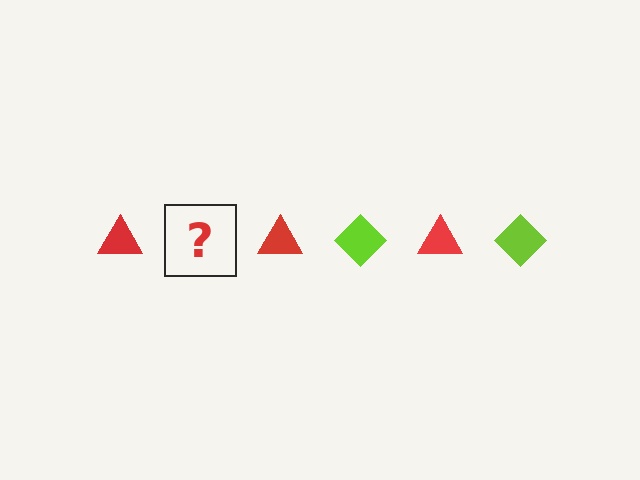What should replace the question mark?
The question mark should be replaced with a lime diamond.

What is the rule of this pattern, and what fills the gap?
The rule is that the pattern alternates between red triangle and lime diamond. The gap should be filled with a lime diamond.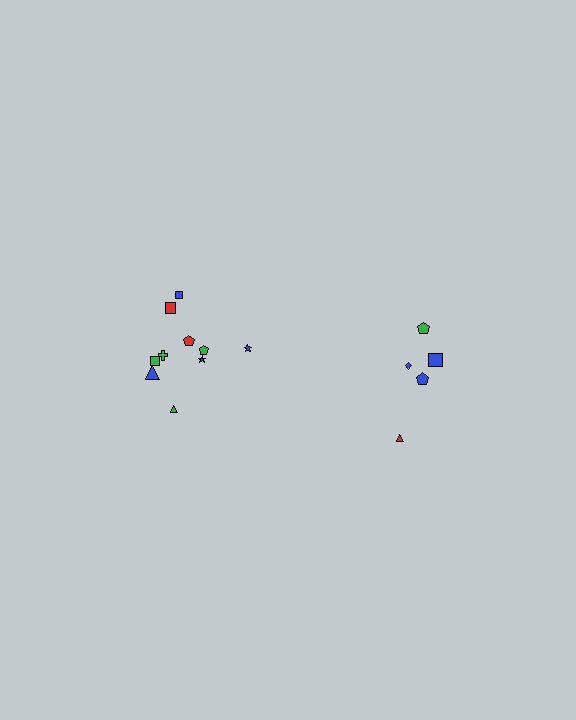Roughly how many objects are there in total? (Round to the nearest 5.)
Roughly 15 objects in total.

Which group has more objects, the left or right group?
The left group.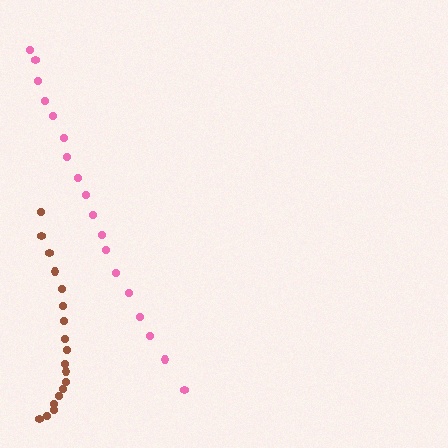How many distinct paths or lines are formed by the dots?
There are 2 distinct paths.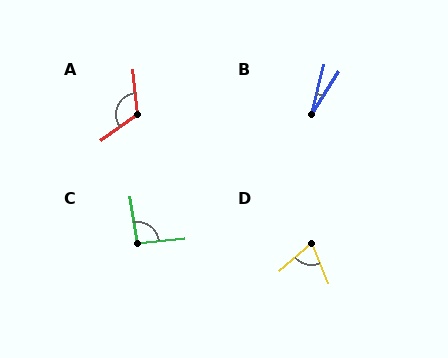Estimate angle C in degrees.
Approximately 93 degrees.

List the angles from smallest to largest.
B (19°), D (71°), C (93°), A (119°).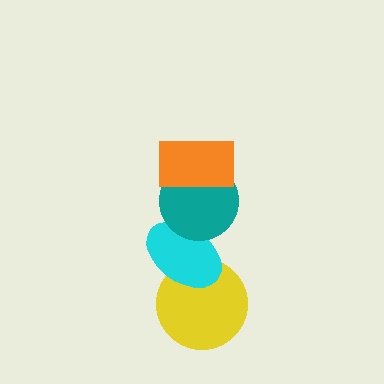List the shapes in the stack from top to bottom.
From top to bottom: the orange rectangle, the teal circle, the cyan ellipse, the yellow circle.